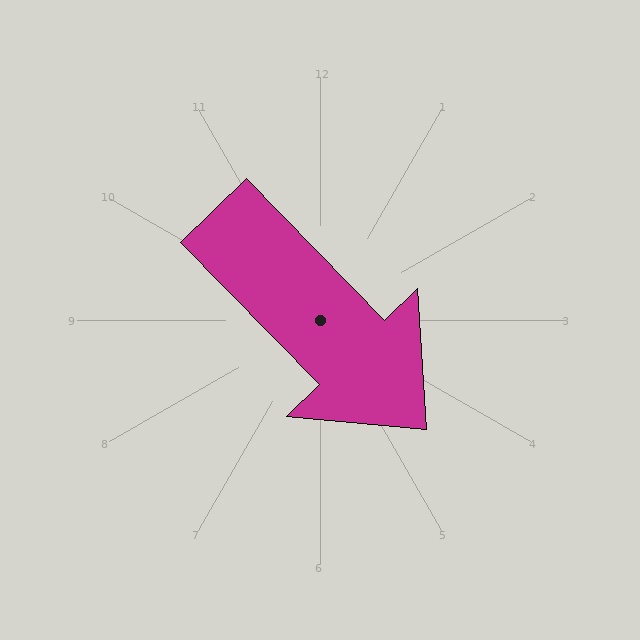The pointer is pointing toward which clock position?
Roughly 5 o'clock.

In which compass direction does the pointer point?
Southeast.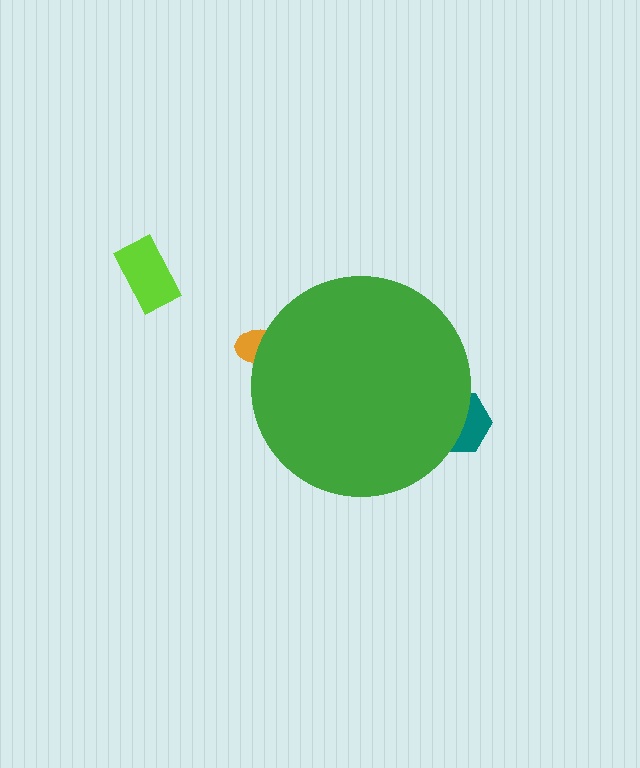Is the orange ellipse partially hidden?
Yes, the orange ellipse is partially hidden behind the green circle.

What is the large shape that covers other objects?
A green circle.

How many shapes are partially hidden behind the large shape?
2 shapes are partially hidden.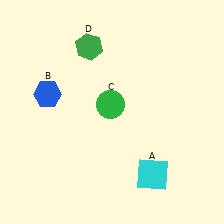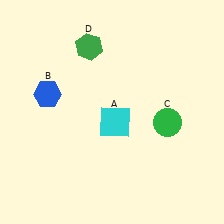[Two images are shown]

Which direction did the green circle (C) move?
The green circle (C) moved right.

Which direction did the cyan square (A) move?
The cyan square (A) moved up.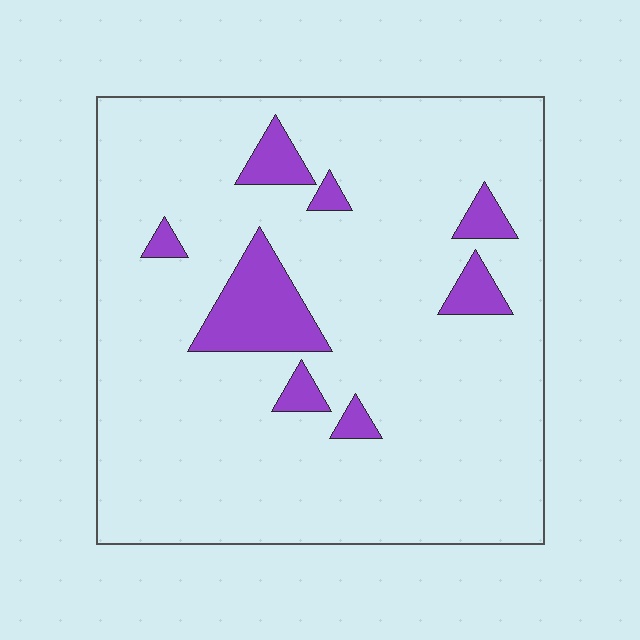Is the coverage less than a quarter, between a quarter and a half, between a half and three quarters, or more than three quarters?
Less than a quarter.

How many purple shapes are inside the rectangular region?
8.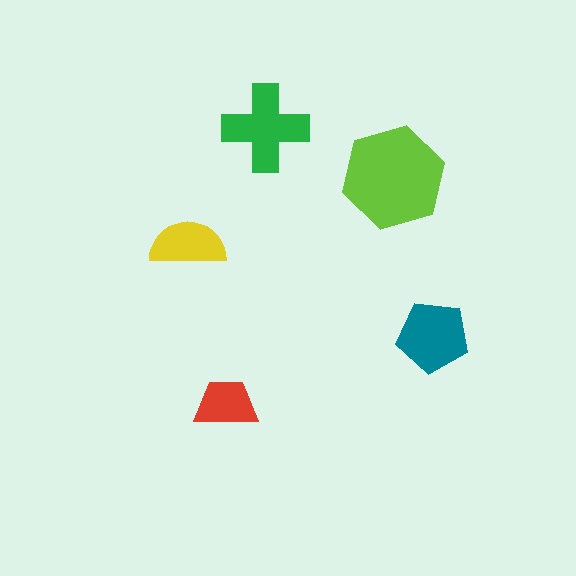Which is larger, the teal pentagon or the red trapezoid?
The teal pentagon.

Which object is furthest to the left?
The yellow semicircle is leftmost.